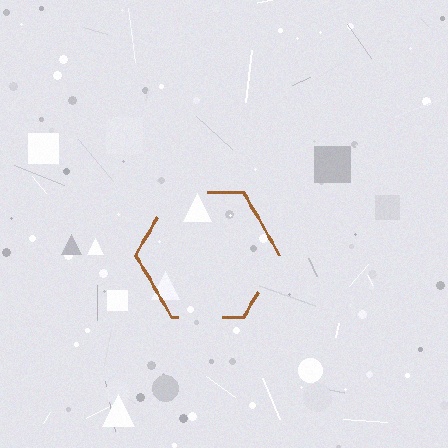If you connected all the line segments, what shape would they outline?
They would outline a hexagon.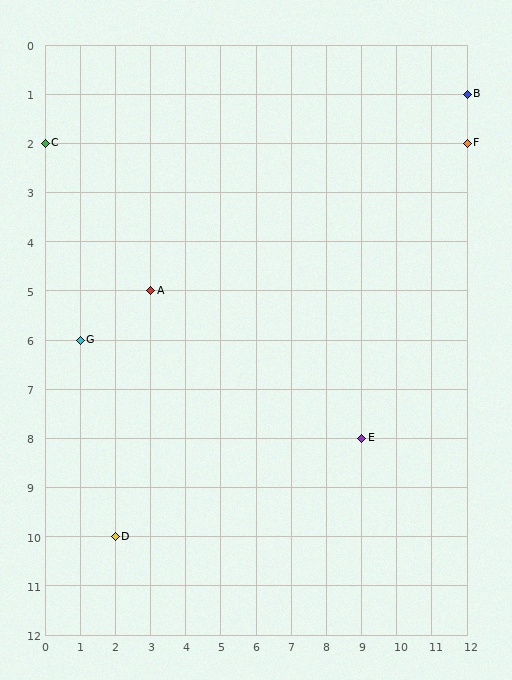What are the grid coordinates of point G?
Point G is at grid coordinates (1, 6).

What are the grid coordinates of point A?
Point A is at grid coordinates (3, 5).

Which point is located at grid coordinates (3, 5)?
Point A is at (3, 5).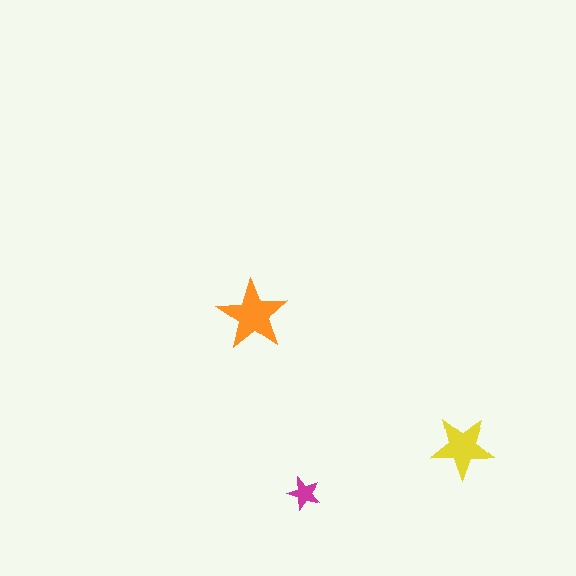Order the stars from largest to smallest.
the orange one, the yellow one, the magenta one.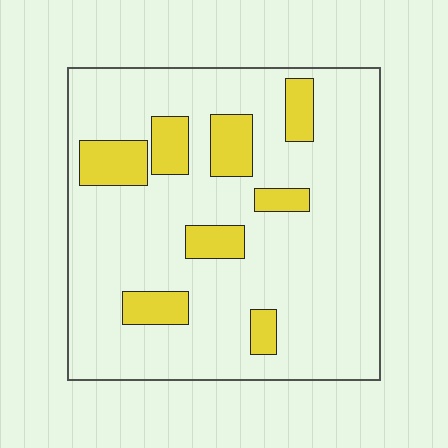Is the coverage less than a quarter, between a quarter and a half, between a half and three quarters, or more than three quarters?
Less than a quarter.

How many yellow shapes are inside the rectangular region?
8.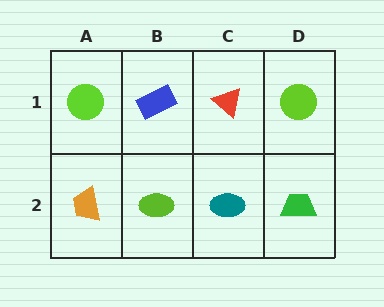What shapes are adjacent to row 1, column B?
A lime ellipse (row 2, column B), a lime circle (row 1, column A), a red triangle (row 1, column C).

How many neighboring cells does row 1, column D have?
2.